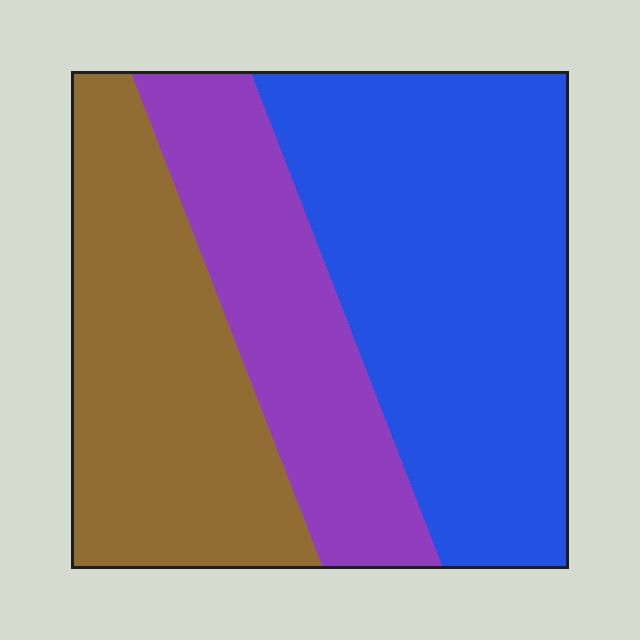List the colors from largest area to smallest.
From largest to smallest: blue, brown, purple.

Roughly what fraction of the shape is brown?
Brown covers around 30% of the shape.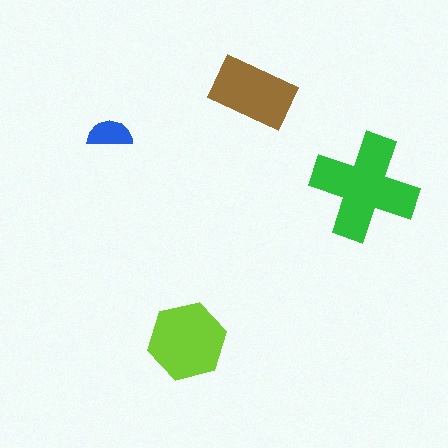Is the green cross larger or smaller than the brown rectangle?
Larger.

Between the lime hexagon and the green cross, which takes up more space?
The green cross.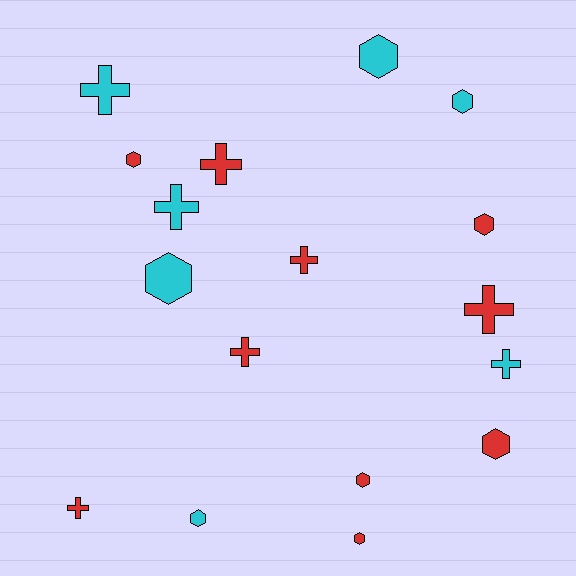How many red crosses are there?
There are 5 red crosses.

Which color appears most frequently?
Red, with 10 objects.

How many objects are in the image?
There are 17 objects.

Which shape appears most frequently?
Hexagon, with 9 objects.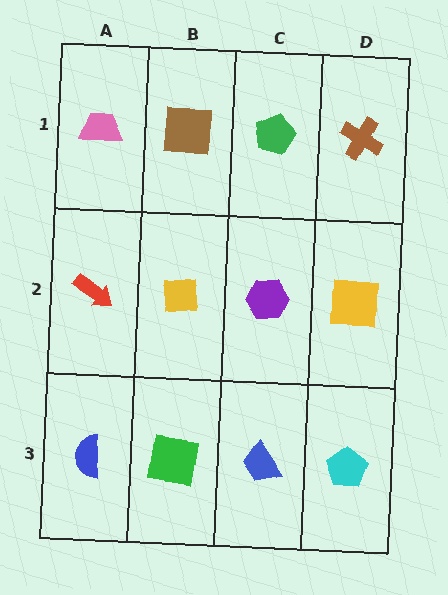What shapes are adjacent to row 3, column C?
A purple hexagon (row 2, column C), a green square (row 3, column B), a cyan pentagon (row 3, column D).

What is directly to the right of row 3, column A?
A green square.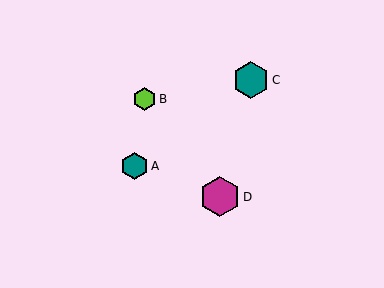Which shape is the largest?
The magenta hexagon (labeled D) is the largest.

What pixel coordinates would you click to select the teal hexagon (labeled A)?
Click at (134, 166) to select the teal hexagon A.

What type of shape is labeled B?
Shape B is a lime hexagon.